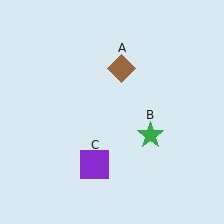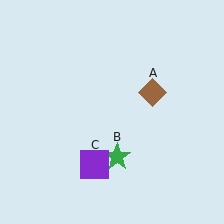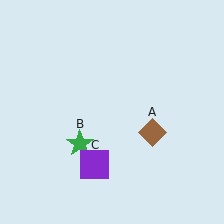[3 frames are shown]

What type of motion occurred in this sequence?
The brown diamond (object A), green star (object B) rotated clockwise around the center of the scene.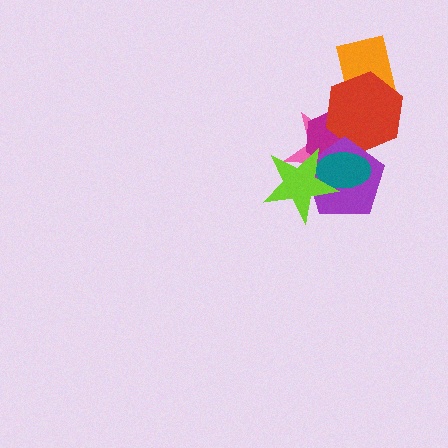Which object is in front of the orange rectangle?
The red hexagon is in front of the orange rectangle.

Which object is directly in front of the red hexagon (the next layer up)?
The purple pentagon is directly in front of the red hexagon.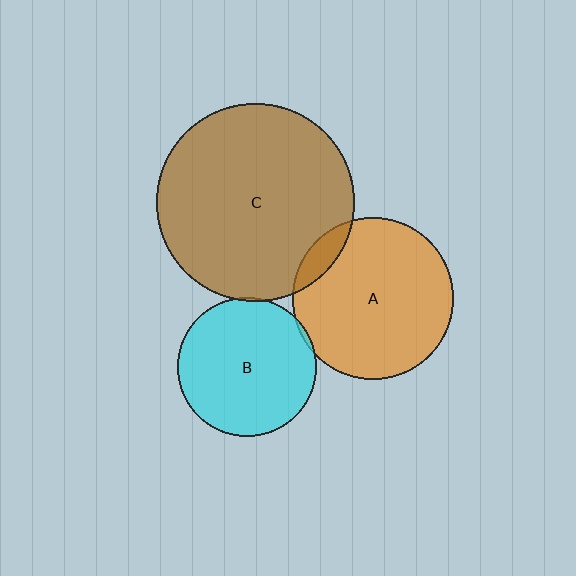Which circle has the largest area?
Circle C (brown).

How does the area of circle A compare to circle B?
Approximately 1.4 times.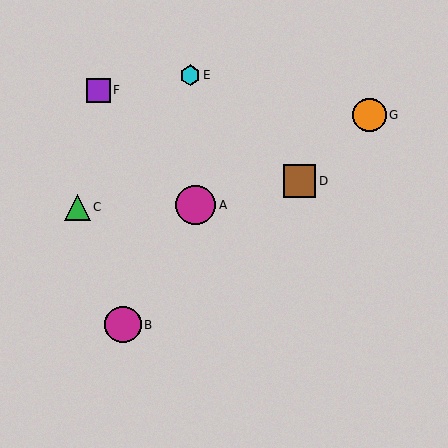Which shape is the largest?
The magenta circle (labeled A) is the largest.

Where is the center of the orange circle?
The center of the orange circle is at (369, 115).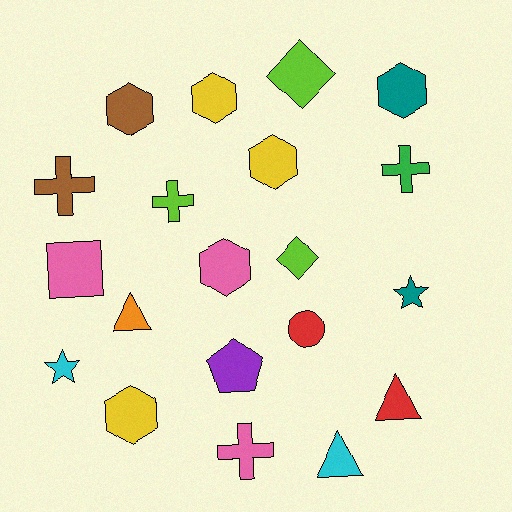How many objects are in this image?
There are 20 objects.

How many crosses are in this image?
There are 4 crosses.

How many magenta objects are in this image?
There are no magenta objects.